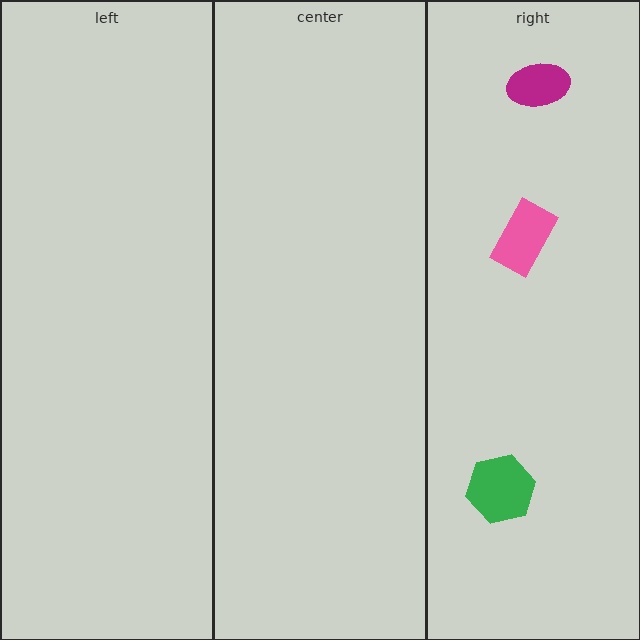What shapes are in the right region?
The magenta ellipse, the green hexagon, the pink rectangle.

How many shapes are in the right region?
3.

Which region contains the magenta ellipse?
The right region.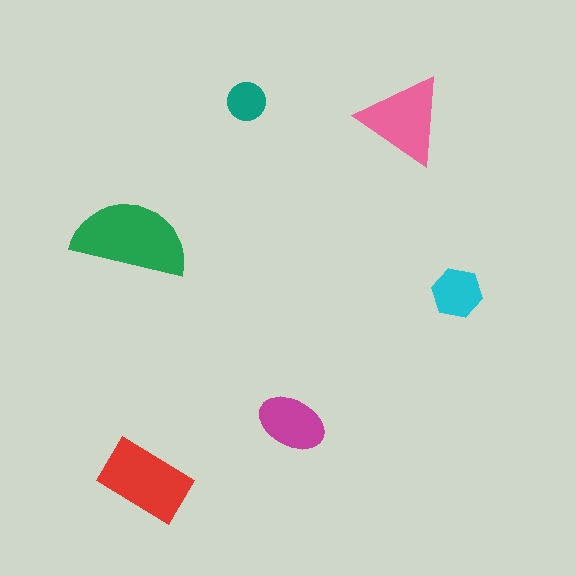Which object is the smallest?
The teal circle.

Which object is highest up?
The teal circle is topmost.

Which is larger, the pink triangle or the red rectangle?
The red rectangle.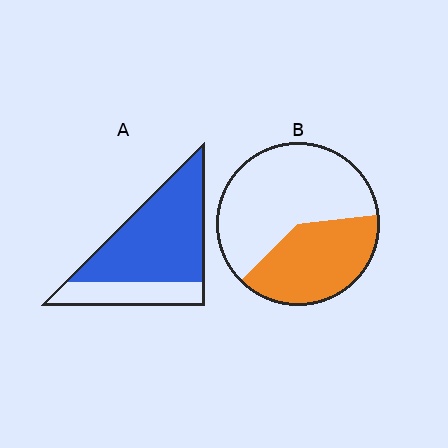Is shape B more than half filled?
No.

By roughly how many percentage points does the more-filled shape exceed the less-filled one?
By roughly 35 percentage points (A over B).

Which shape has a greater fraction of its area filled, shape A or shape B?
Shape A.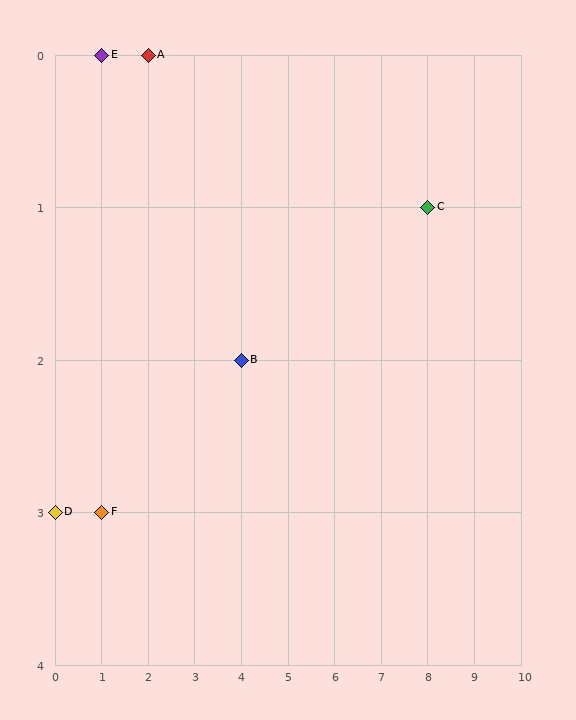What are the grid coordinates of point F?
Point F is at grid coordinates (1, 3).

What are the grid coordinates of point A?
Point A is at grid coordinates (2, 0).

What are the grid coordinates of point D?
Point D is at grid coordinates (0, 3).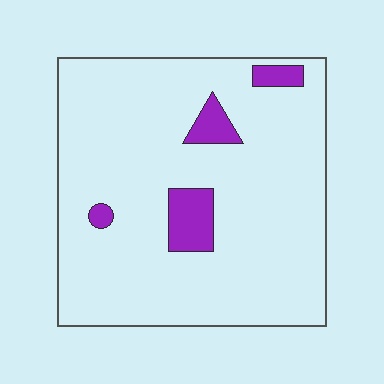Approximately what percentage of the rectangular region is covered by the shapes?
Approximately 10%.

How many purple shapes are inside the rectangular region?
4.